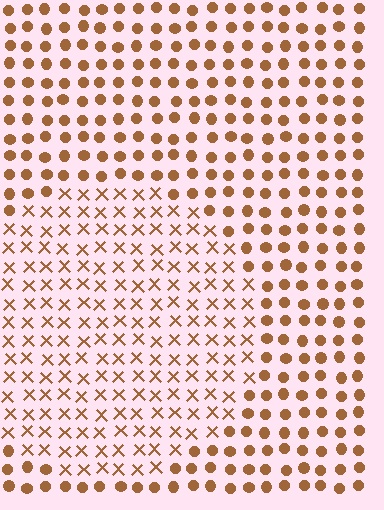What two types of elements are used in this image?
The image uses X marks inside the circle region and circles outside it.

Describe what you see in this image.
The image is filled with small brown elements arranged in a uniform grid. A circle-shaped region contains X marks, while the surrounding area contains circles. The boundary is defined purely by the change in element shape.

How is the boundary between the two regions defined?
The boundary is defined by a change in element shape: X marks inside vs. circles outside. All elements share the same color and spacing.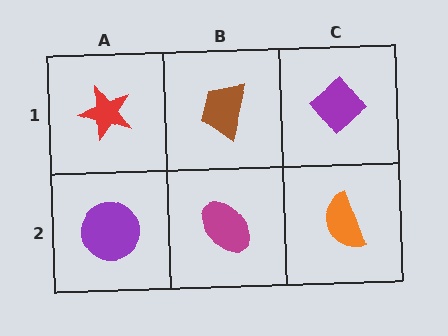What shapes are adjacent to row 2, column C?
A purple diamond (row 1, column C), a magenta ellipse (row 2, column B).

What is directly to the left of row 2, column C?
A magenta ellipse.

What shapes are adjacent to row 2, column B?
A brown trapezoid (row 1, column B), a purple circle (row 2, column A), an orange semicircle (row 2, column C).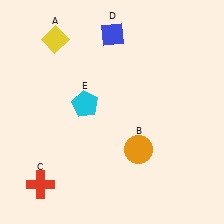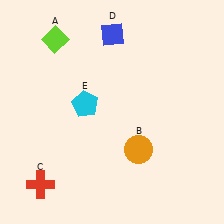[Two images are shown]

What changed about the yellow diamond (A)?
In Image 1, A is yellow. In Image 2, it changed to lime.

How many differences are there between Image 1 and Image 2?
There is 1 difference between the two images.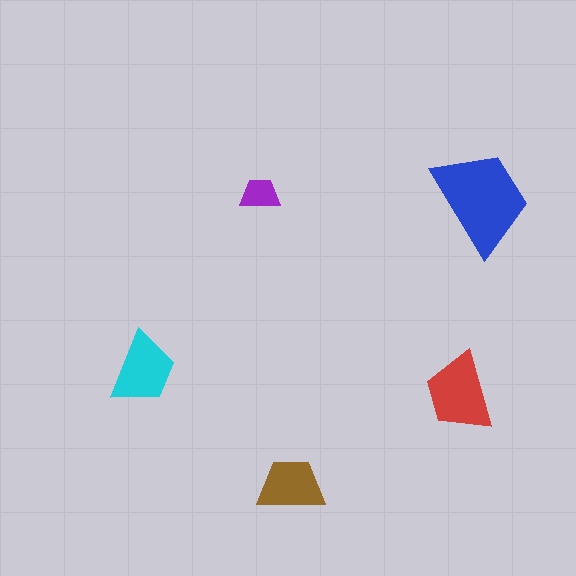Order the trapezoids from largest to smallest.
the blue one, the red one, the cyan one, the brown one, the purple one.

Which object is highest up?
The purple trapezoid is topmost.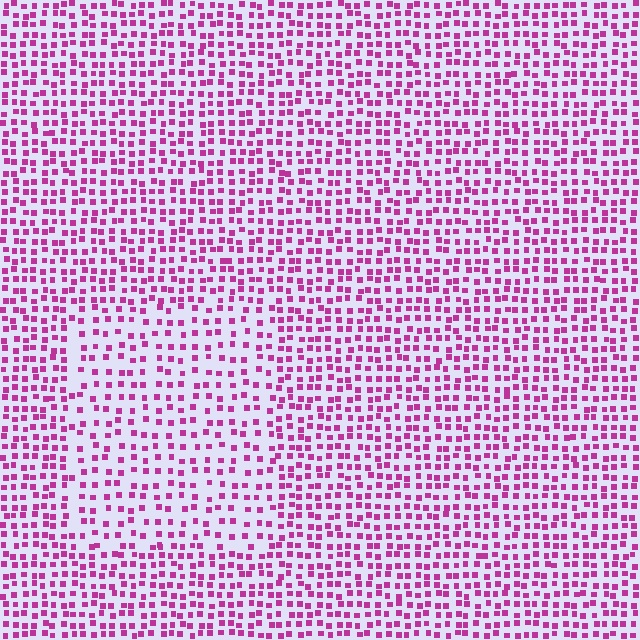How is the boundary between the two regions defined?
The boundary is defined by a change in element density (approximately 1.6x ratio). All elements are the same color, size, and shape.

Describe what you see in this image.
The image contains small magenta elements arranged at two different densities. A rectangle-shaped region is visible where the elements are less densely packed than the surrounding area.